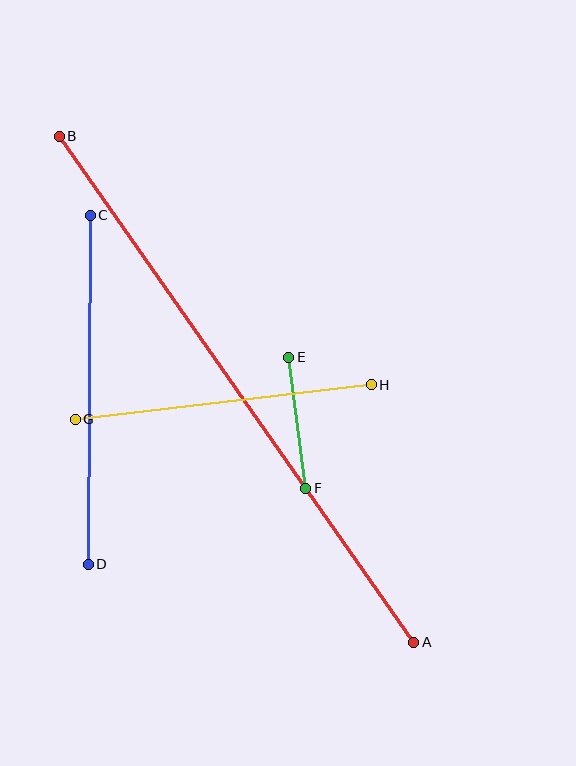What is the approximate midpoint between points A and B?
The midpoint is at approximately (237, 389) pixels.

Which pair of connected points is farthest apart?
Points A and B are farthest apart.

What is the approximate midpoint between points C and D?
The midpoint is at approximately (89, 390) pixels.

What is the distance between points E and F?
The distance is approximately 132 pixels.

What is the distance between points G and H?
The distance is approximately 298 pixels.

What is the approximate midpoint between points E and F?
The midpoint is at approximately (297, 423) pixels.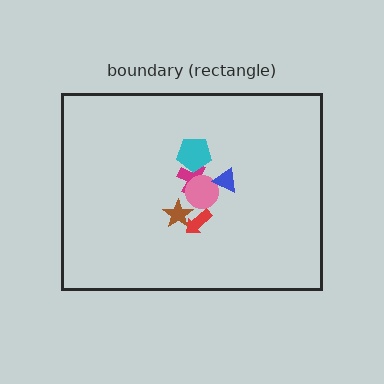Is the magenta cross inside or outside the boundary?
Inside.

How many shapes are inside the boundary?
6 inside, 0 outside.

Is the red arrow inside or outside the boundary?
Inside.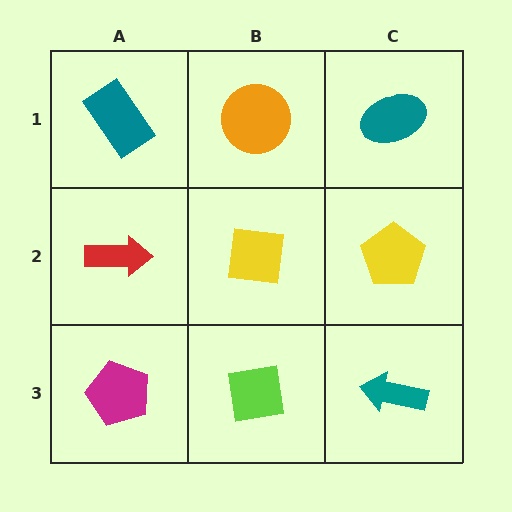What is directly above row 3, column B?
A yellow square.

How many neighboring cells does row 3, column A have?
2.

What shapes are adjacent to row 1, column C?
A yellow pentagon (row 2, column C), an orange circle (row 1, column B).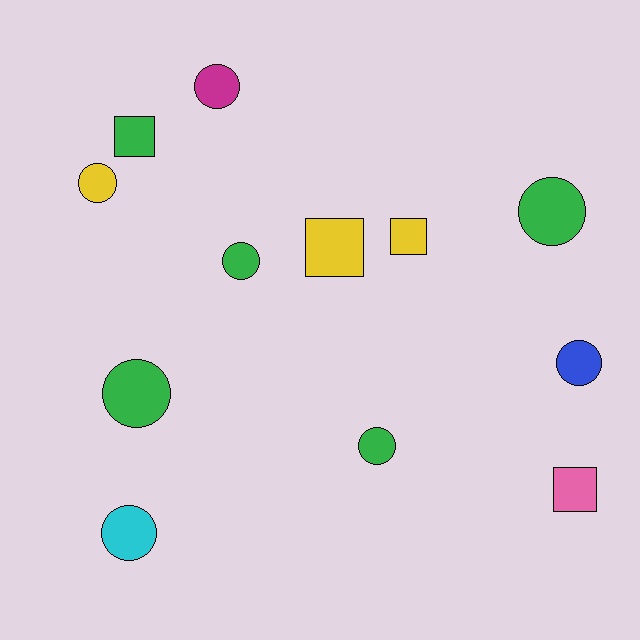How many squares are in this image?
There are 4 squares.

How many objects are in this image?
There are 12 objects.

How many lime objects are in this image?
There are no lime objects.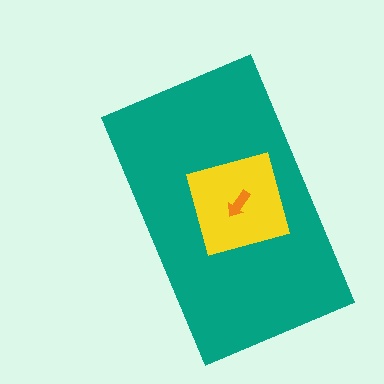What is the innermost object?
The orange arrow.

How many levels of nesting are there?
3.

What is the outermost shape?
The teal rectangle.